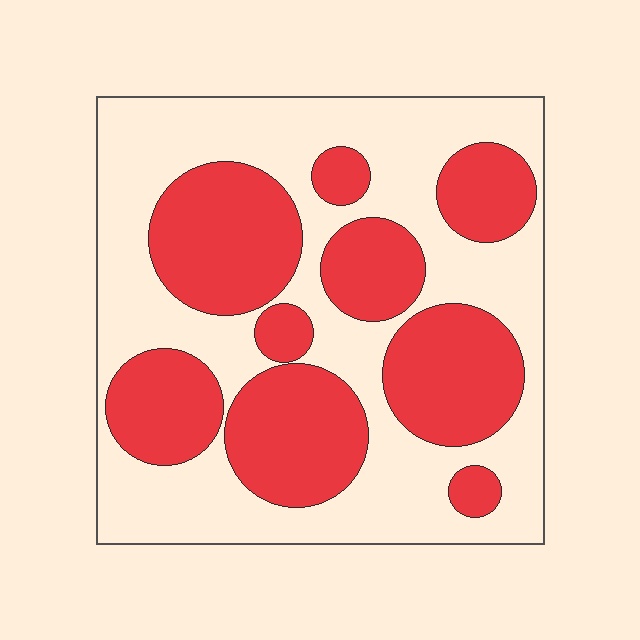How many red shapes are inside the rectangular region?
9.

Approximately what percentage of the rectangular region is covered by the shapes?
Approximately 45%.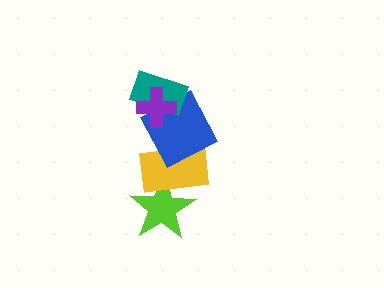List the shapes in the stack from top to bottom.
From top to bottom: the purple cross, the teal rectangle, the blue square, the yellow rectangle, the lime star.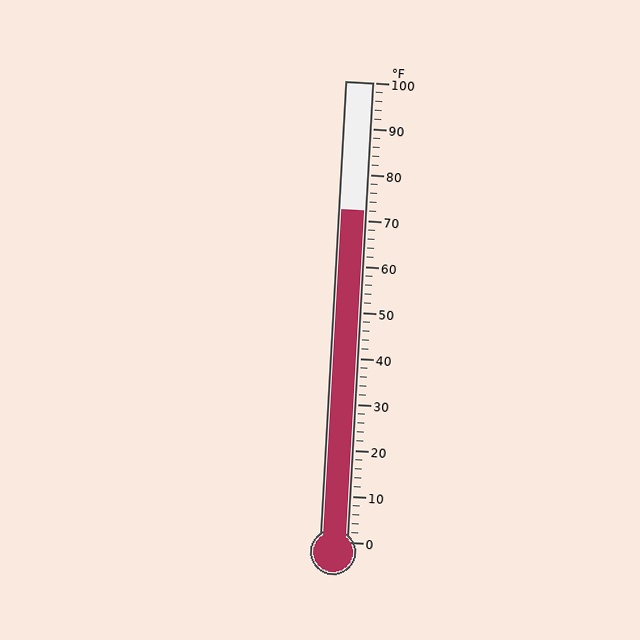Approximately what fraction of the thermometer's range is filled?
The thermometer is filled to approximately 70% of its range.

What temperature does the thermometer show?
The thermometer shows approximately 72°F.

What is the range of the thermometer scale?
The thermometer scale ranges from 0°F to 100°F.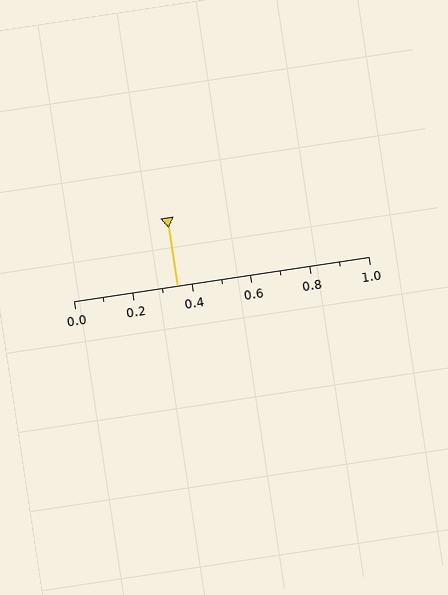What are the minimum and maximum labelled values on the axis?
The axis runs from 0.0 to 1.0.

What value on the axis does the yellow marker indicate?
The marker indicates approximately 0.35.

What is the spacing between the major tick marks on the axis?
The major ticks are spaced 0.2 apart.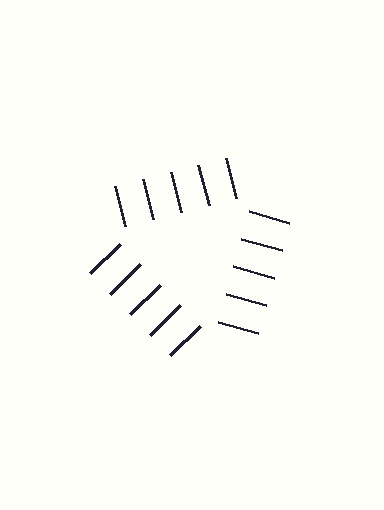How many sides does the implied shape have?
3 sides — the line-ends trace a triangle.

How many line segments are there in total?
15 — 5 along each of the 3 edges.